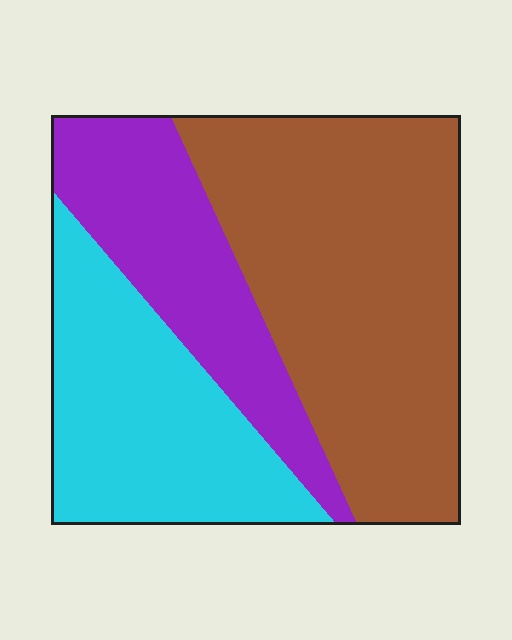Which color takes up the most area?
Brown, at roughly 50%.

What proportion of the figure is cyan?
Cyan covers around 30% of the figure.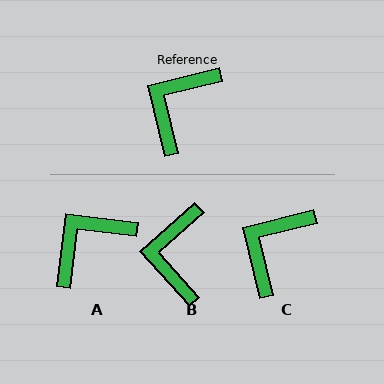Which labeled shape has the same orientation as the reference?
C.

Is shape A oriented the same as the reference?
No, it is off by about 20 degrees.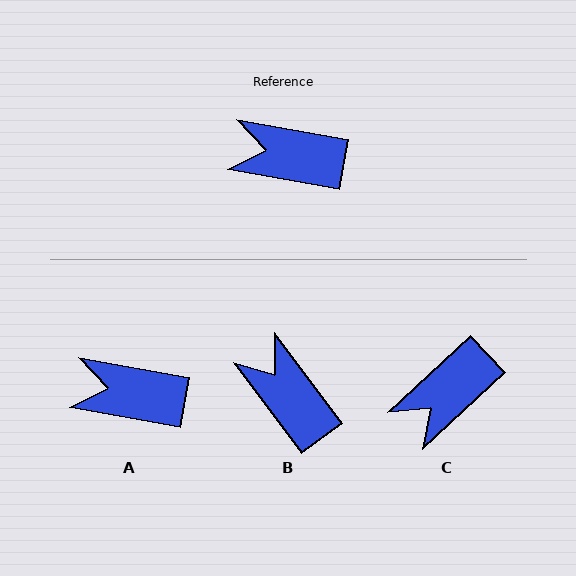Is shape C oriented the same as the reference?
No, it is off by about 53 degrees.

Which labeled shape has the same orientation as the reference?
A.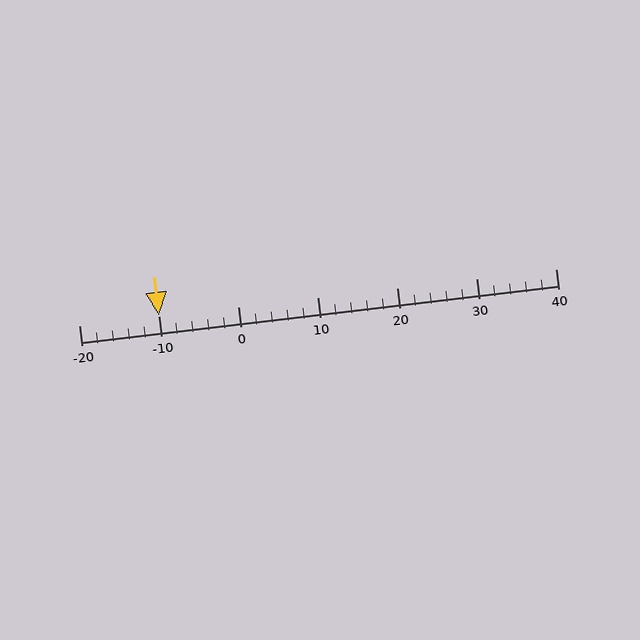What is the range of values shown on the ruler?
The ruler shows values from -20 to 40.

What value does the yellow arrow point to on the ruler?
The yellow arrow points to approximately -10.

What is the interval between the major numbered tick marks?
The major tick marks are spaced 10 units apart.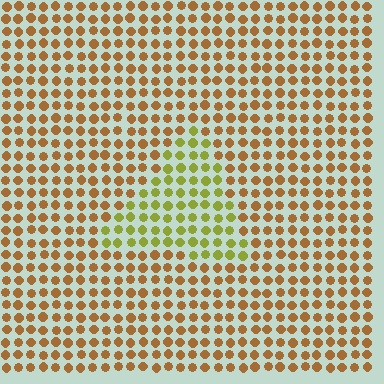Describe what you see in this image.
The image is filled with small brown elements in a uniform arrangement. A triangle-shaped region is visible where the elements are tinted to a slightly different hue, forming a subtle color boundary.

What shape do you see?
I see a triangle.